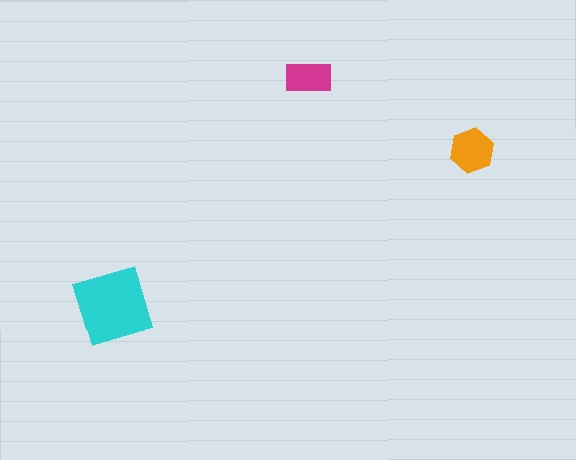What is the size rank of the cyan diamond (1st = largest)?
1st.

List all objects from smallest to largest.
The magenta rectangle, the orange hexagon, the cyan diamond.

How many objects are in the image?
There are 3 objects in the image.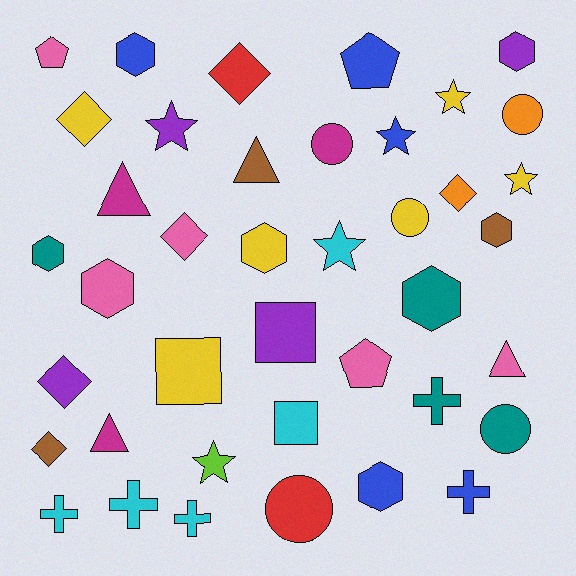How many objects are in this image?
There are 40 objects.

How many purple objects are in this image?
There are 4 purple objects.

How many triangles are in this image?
There are 4 triangles.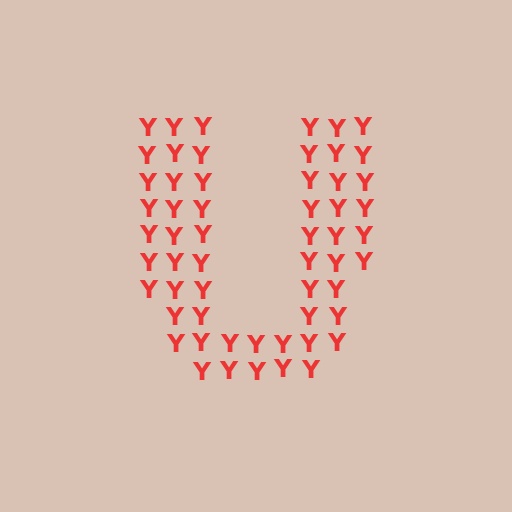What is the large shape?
The large shape is the letter U.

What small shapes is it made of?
It is made of small letter Y's.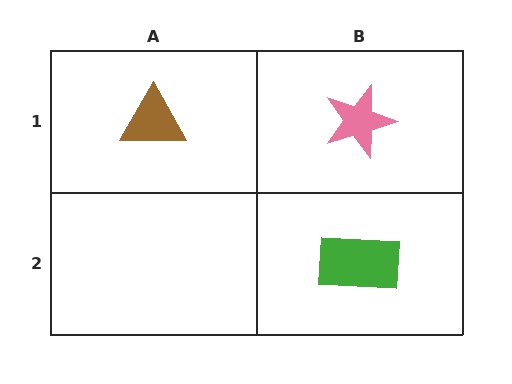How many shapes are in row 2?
1 shape.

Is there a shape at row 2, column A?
No, that cell is empty.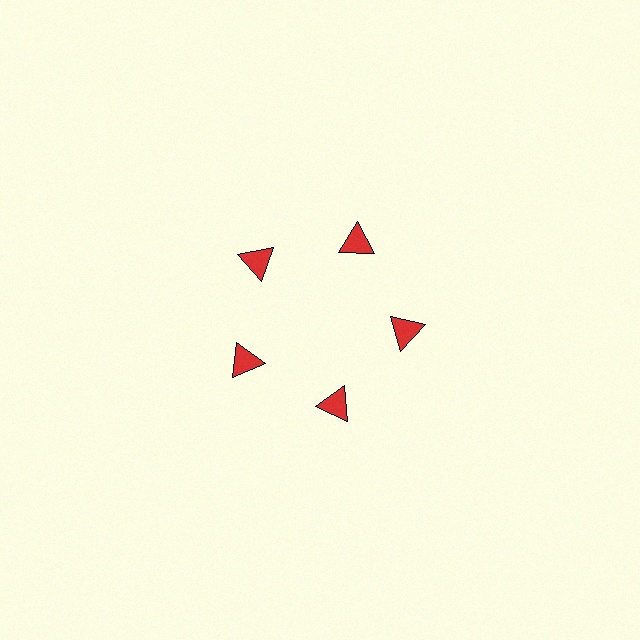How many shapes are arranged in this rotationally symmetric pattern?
There are 5 shapes, arranged in 5 groups of 1.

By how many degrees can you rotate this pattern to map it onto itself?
The pattern maps onto itself every 72 degrees of rotation.